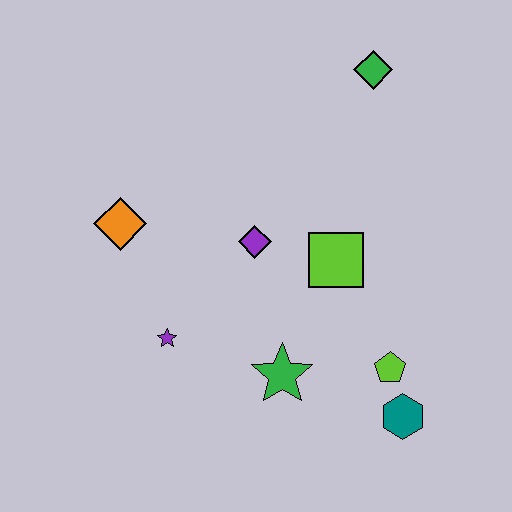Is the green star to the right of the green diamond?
No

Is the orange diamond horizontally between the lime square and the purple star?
No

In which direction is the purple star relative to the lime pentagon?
The purple star is to the left of the lime pentagon.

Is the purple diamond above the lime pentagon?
Yes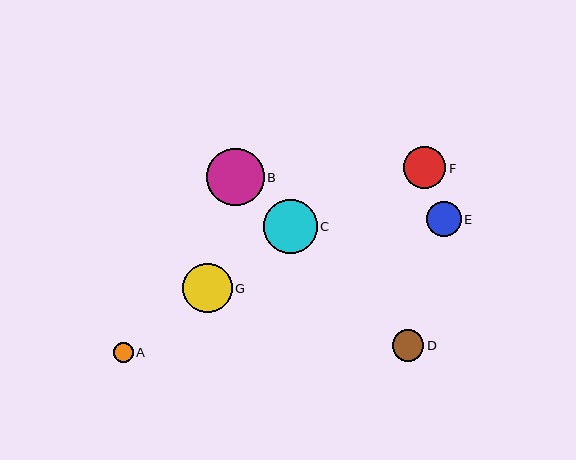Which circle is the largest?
Circle B is the largest with a size of approximately 58 pixels.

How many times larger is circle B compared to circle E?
Circle B is approximately 1.7 times the size of circle E.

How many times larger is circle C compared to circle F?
Circle C is approximately 1.3 times the size of circle F.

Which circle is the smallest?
Circle A is the smallest with a size of approximately 20 pixels.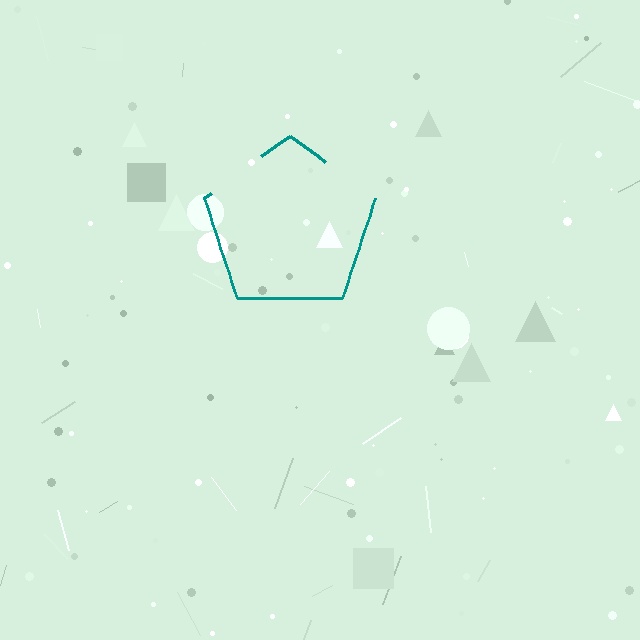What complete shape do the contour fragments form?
The contour fragments form a pentagon.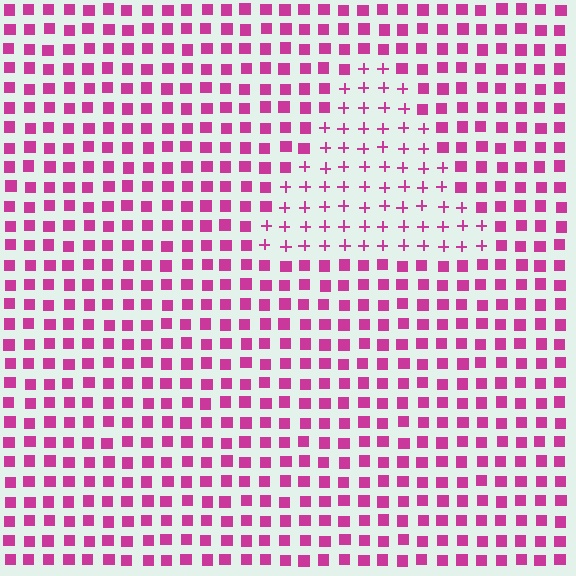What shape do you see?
I see a triangle.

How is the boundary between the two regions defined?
The boundary is defined by a change in element shape: plus signs inside vs. squares outside. All elements share the same color and spacing.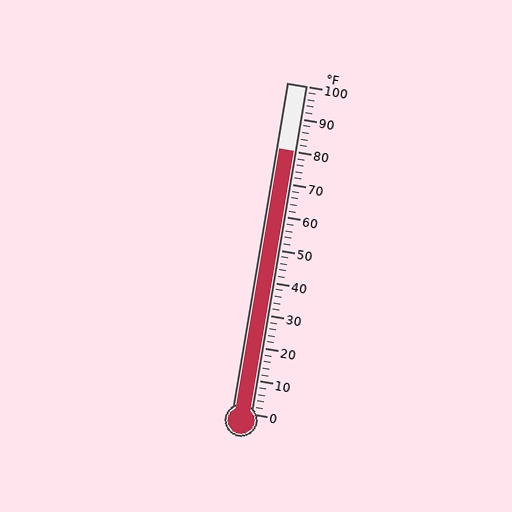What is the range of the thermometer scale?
The thermometer scale ranges from 0°F to 100°F.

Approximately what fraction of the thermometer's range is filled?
The thermometer is filled to approximately 80% of its range.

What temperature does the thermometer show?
The thermometer shows approximately 80°F.